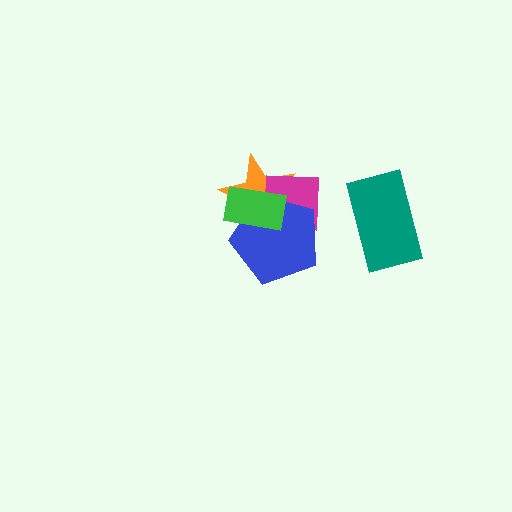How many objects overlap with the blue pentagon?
3 objects overlap with the blue pentagon.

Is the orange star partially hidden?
Yes, it is partially covered by another shape.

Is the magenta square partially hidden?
Yes, it is partially covered by another shape.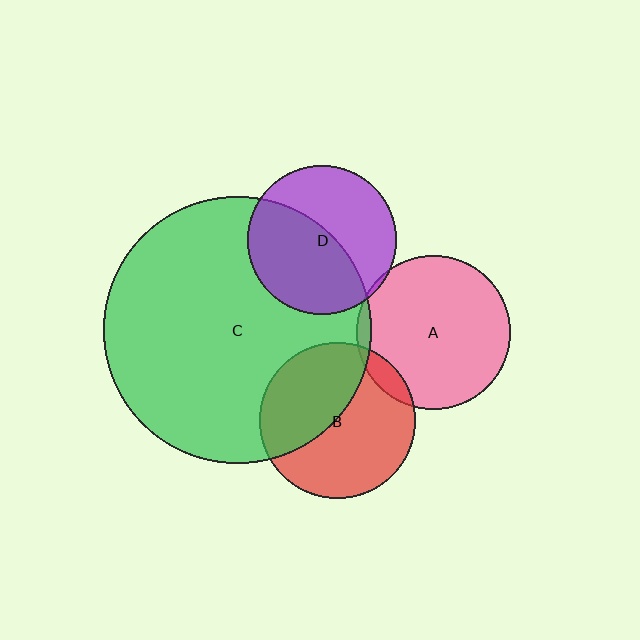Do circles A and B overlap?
Yes.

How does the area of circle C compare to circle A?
Approximately 3.0 times.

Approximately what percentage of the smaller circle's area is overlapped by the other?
Approximately 5%.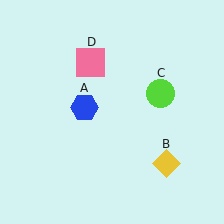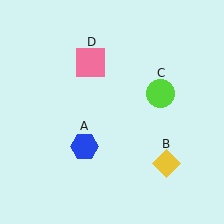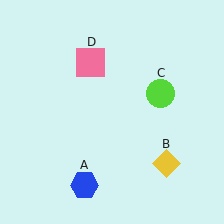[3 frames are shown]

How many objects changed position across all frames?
1 object changed position: blue hexagon (object A).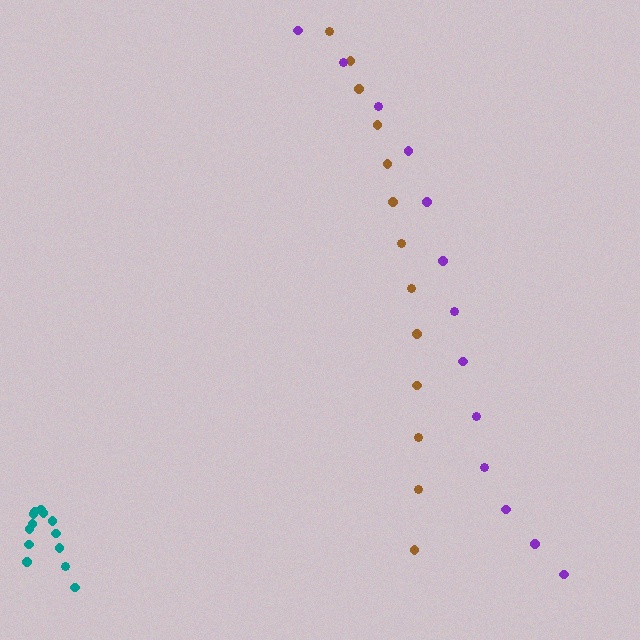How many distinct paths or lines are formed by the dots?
There are 3 distinct paths.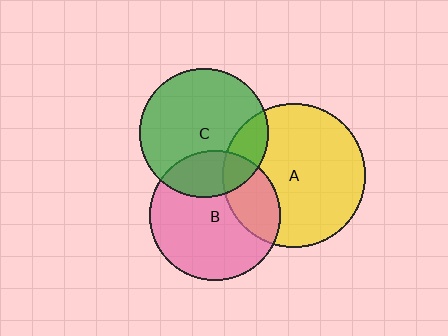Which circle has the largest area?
Circle A (yellow).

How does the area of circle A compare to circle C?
Approximately 1.2 times.